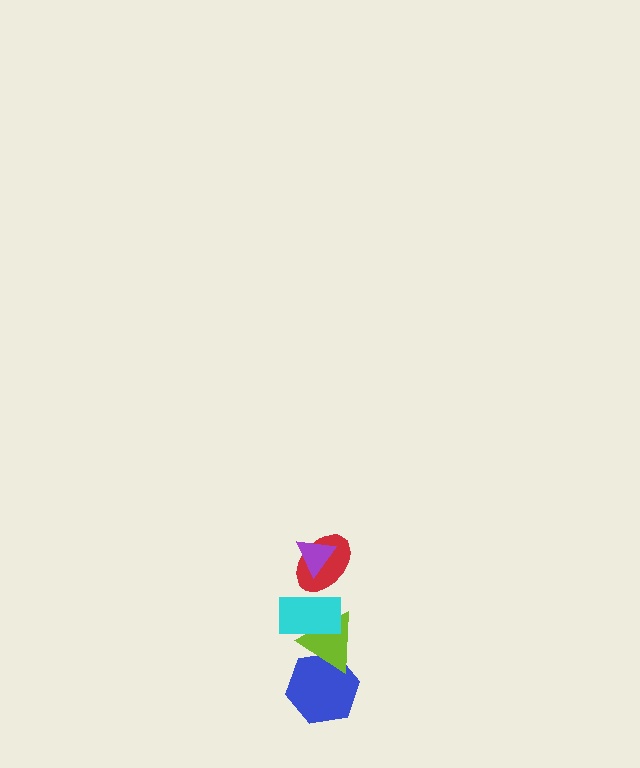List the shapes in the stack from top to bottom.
From top to bottom: the purple triangle, the red ellipse, the cyan rectangle, the lime triangle, the blue hexagon.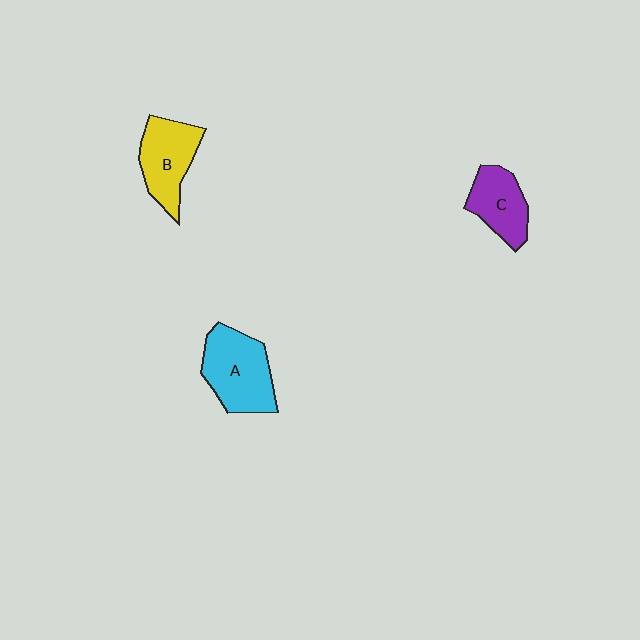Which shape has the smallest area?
Shape C (purple).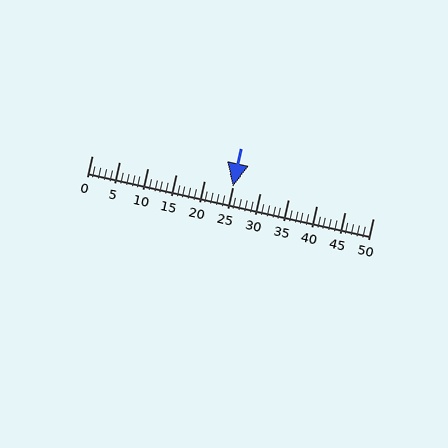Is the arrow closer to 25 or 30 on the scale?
The arrow is closer to 25.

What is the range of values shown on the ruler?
The ruler shows values from 0 to 50.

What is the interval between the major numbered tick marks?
The major tick marks are spaced 5 units apart.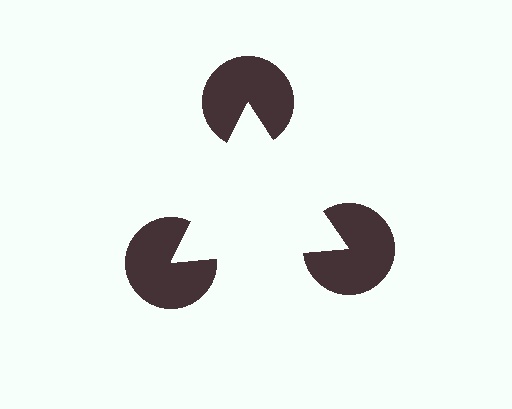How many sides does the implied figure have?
3 sides.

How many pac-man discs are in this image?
There are 3 — one at each vertex of the illusory triangle.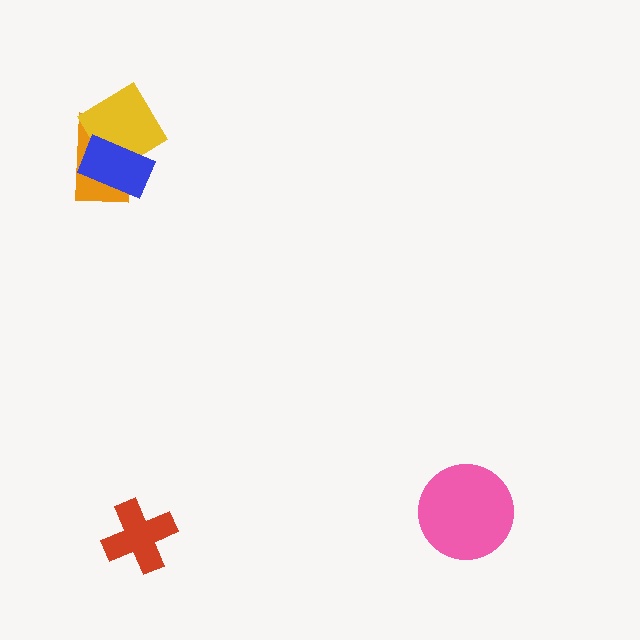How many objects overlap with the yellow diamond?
2 objects overlap with the yellow diamond.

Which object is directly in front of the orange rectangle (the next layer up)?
The yellow diamond is directly in front of the orange rectangle.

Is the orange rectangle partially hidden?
Yes, it is partially covered by another shape.